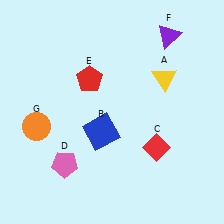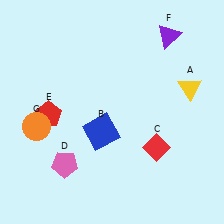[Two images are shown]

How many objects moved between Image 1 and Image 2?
2 objects moved between the two images.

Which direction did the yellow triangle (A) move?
The yellow triangle (A) moved right.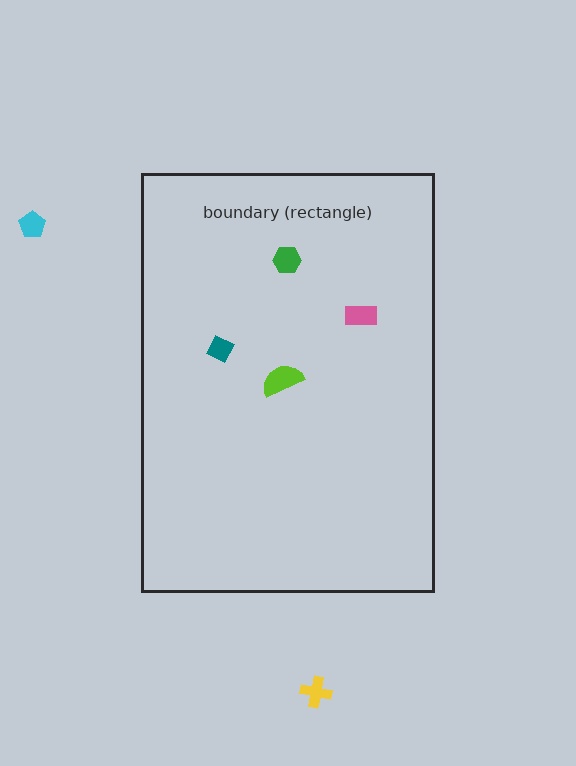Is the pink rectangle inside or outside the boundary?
Inside.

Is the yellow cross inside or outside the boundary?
Outside.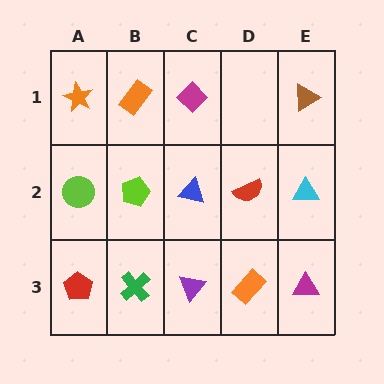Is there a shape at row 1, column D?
No, that cell is empty.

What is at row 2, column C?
A blue triangle.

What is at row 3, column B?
A green cross.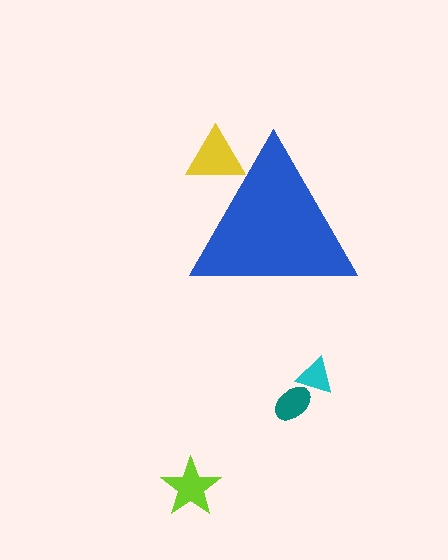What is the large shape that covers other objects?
A blue triangle.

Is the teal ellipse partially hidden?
No, the teal ellipse is fully visible.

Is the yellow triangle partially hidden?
Yes, the yellow triangle is partially hidden behind the blue triangle.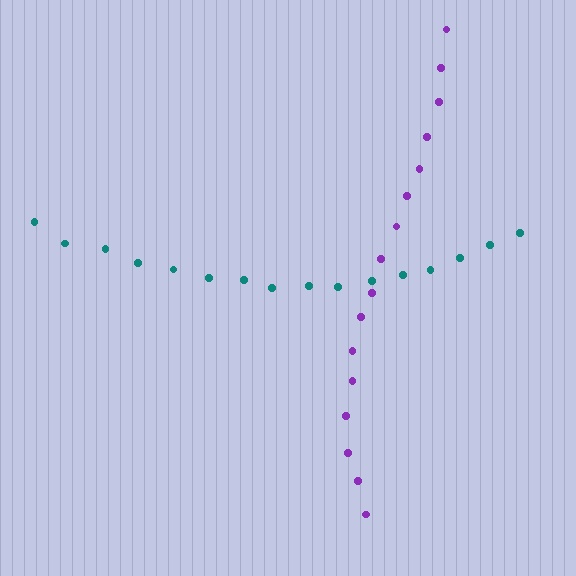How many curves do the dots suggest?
There are 2 distinct paths.